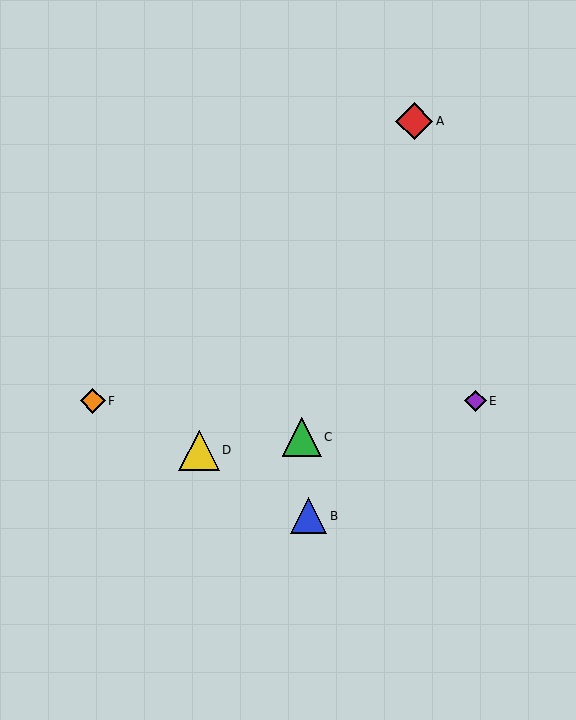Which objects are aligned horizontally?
Objects E, F are aligned horizontally.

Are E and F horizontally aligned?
Yes, both are at y≈401.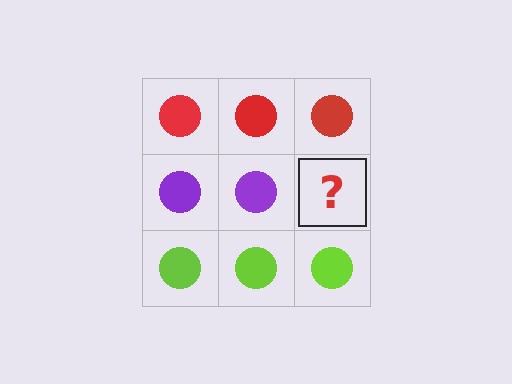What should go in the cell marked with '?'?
The missing cell should contain a purple circle.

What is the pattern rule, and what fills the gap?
The rule is that each row has a consistent color. The gap should be filled with a purple circle.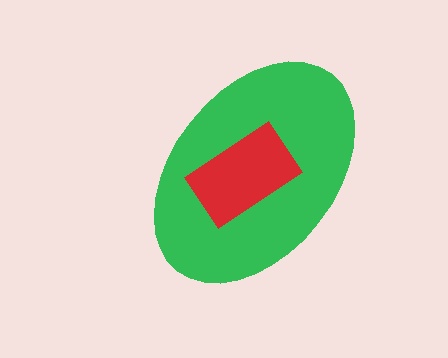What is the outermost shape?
The green ellipse.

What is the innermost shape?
The red rectangle.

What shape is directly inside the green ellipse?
The red rectangle.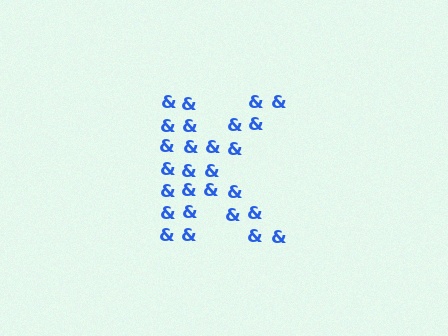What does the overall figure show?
The overall figure shows the letter K.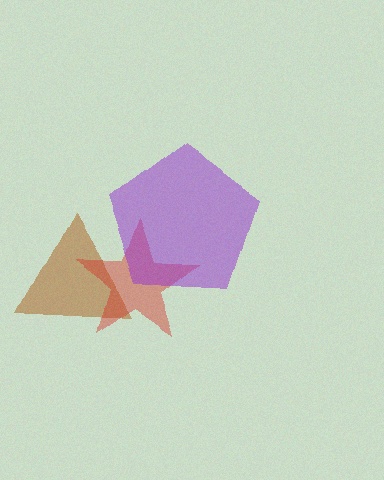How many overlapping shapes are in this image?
There are 3 overlapping shapes in the image.